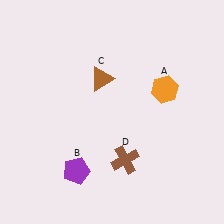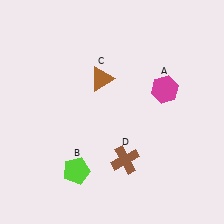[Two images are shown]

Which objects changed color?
A changed from orange to magenta. B changed from purple to lime.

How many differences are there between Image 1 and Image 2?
There are 2 differences between the two images.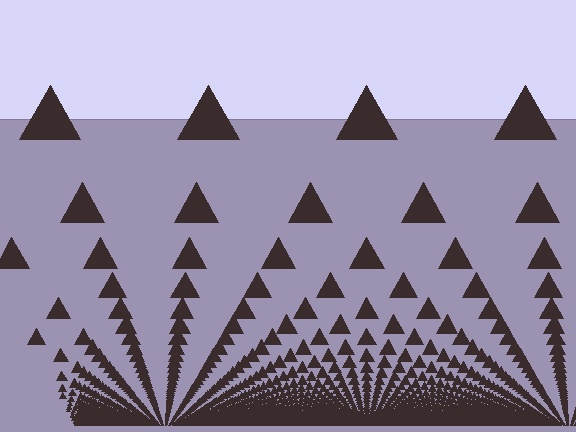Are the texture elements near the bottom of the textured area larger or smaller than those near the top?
Smaller. The gradient is inverted — elements near the bottom are smaller and denser.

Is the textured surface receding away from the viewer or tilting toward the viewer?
The surface appears to tilt toward the viewer. Texture elements get larger and sparser toward the top.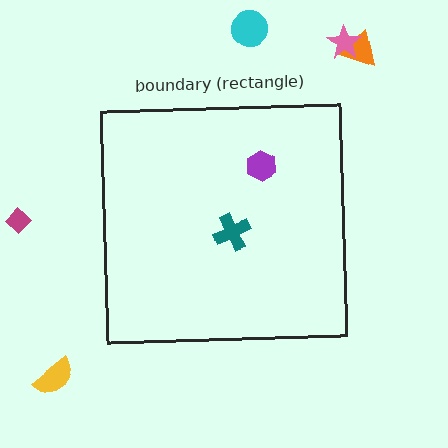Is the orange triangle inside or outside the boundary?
Outside.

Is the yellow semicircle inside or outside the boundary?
Outside.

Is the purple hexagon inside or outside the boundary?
Inside.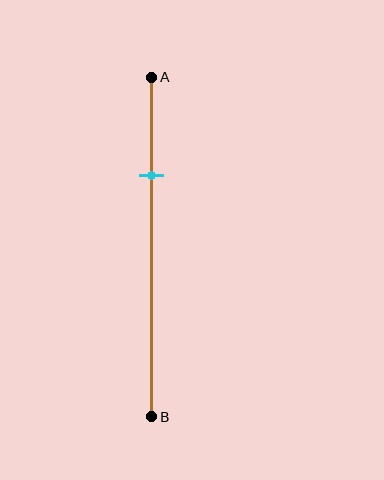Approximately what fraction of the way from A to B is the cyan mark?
The cyan mark is approximately 30% of the way from A to B.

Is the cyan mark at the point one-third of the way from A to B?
No, the mark is at about 30% from A, not at the 33% one-third point.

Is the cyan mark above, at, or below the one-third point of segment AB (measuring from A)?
The cyan mark is above the one-third point of segment AB.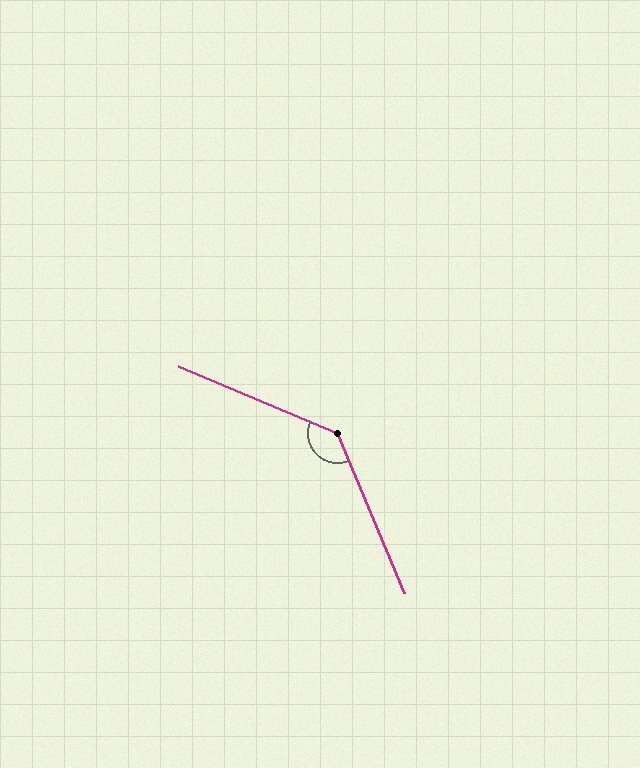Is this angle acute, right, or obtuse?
It is obtuse.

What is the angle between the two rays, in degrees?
Approximately 136 degrees.